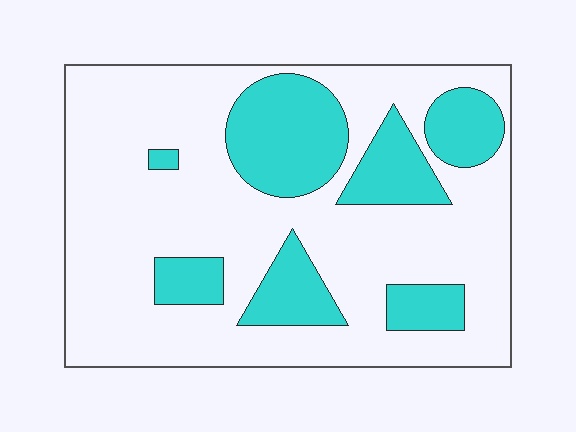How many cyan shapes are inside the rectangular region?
7.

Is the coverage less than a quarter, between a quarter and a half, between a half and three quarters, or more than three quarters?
Between a quarter and a half.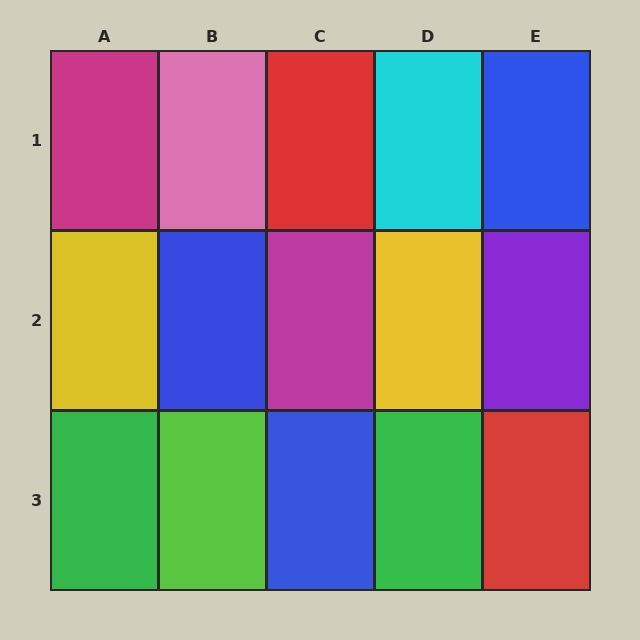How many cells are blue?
3 cells are blue.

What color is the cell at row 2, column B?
Blue.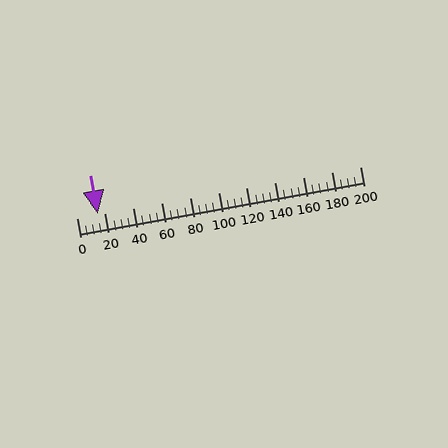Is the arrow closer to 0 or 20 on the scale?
The arrow is closer to 20.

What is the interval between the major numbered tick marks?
The major tick marks are spaced 20 units apart.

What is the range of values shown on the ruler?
The ruler shows values from 0 to 200.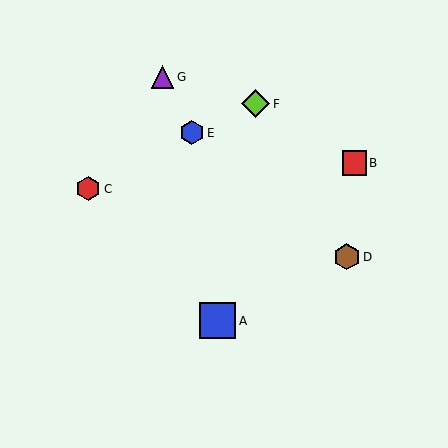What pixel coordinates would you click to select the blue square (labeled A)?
Click at (217, 321) to select the blue square A.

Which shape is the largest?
The blue square (labeled A) is the largest.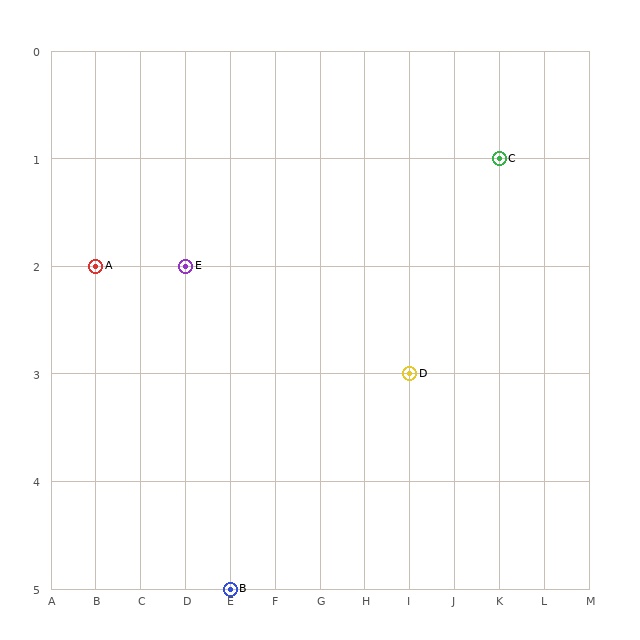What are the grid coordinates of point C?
Point C is at grid coordinates (K, 1).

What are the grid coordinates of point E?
Point E is at grid coordinates (D, 2).